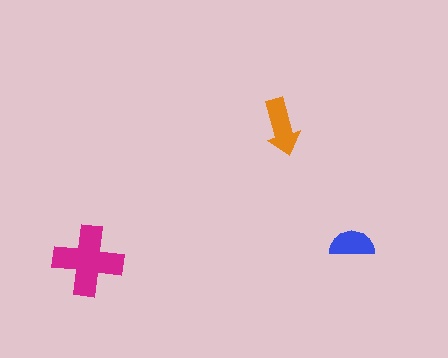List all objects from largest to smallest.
The magenta cross, the orange arrow, the blue semicircle.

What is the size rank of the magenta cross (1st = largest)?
1st.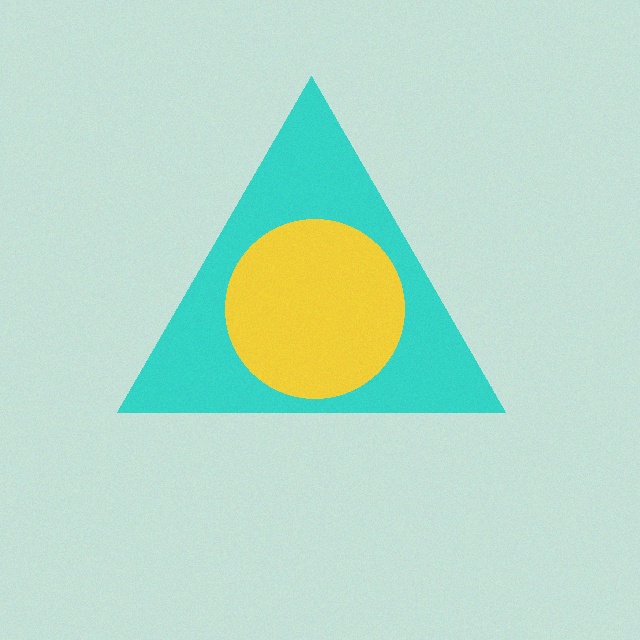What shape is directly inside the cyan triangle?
The yellow circle.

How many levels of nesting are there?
2.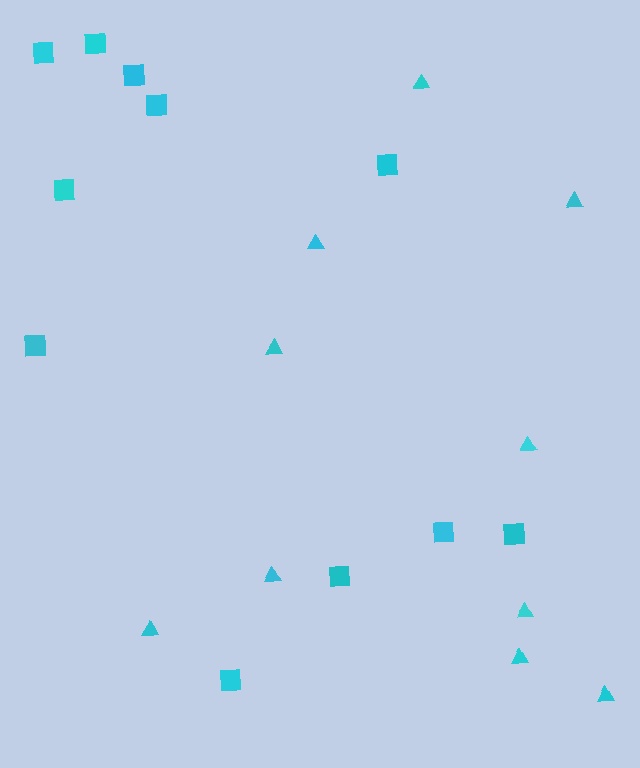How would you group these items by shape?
There are 2 groups: one group of triangles (10) and one group of squares (11).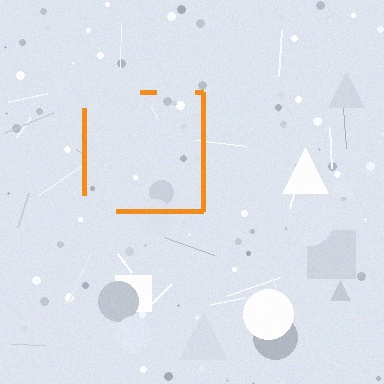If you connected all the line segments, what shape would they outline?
They would outline a square.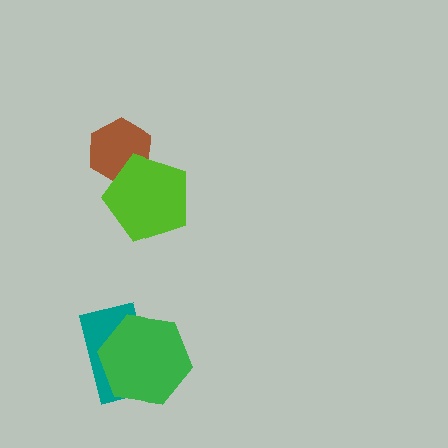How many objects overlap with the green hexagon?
1 object overlaps with the green hexagon.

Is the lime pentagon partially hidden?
No, no other shape covers it.